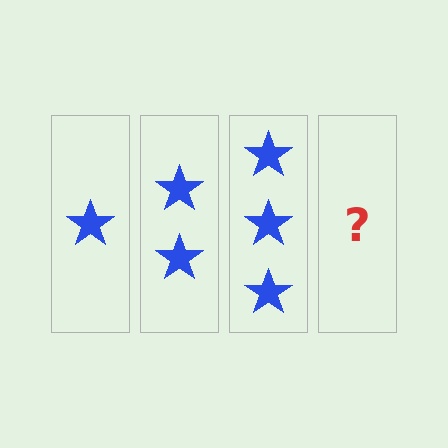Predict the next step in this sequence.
The next step is 4 stars.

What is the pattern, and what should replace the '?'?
The pattern is that each step adds one more star. The '?' should be 4 stars.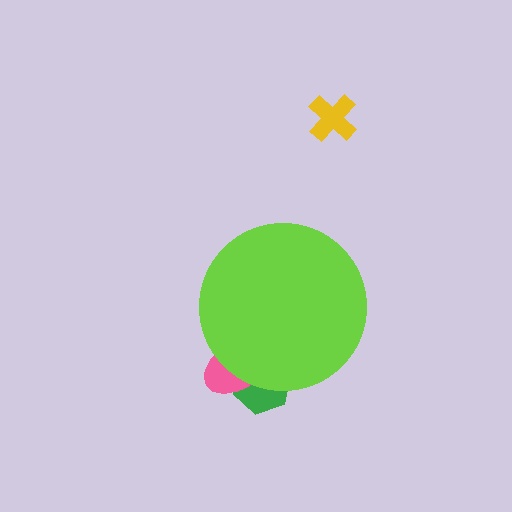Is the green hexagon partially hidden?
Yes, the green hexagon is partially hidden behind the lime circle.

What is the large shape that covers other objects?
A lime circle.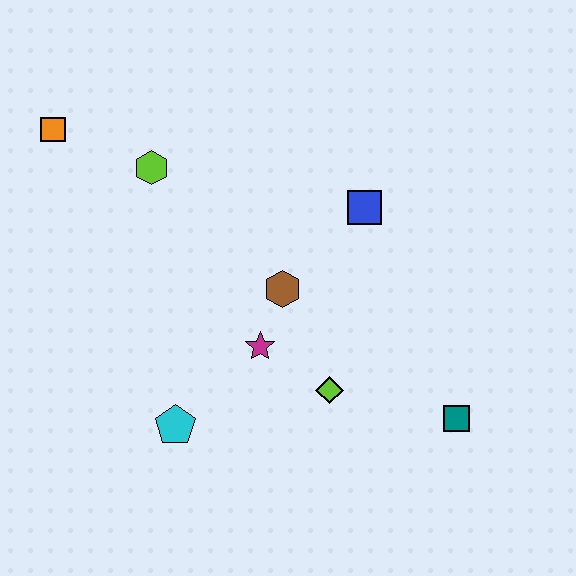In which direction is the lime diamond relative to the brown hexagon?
The lime diamond is below the brown hexagon.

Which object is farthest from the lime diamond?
The orange square is farthest from the lime diamond.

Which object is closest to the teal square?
The lime diamond is closest to the teal square.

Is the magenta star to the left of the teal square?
Yes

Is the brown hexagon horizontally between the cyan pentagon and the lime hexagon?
No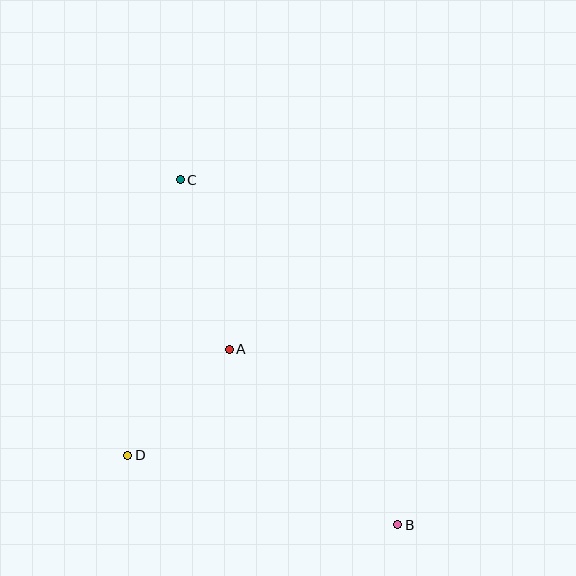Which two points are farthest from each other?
Points B and C are farthest from each other.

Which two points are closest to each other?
Points A and D are closest to each other.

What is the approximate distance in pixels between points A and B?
The distance between A and B is approximately 243 pixels.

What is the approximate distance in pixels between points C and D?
The distance between C and D is approximately 280 pixels.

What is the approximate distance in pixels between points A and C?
The distance between A and C is approximately 176 pixels.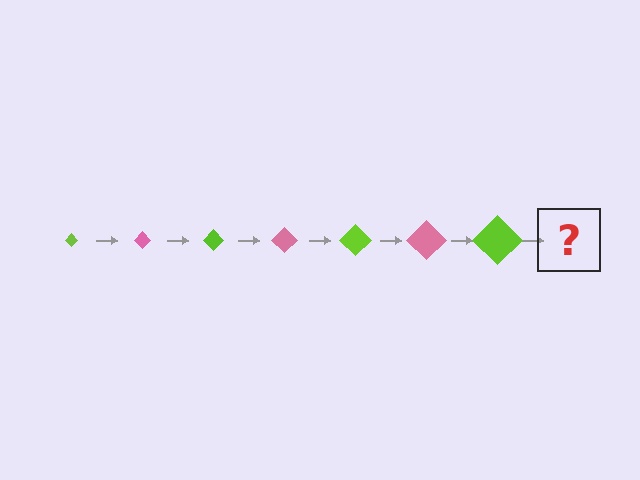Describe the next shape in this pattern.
It should be a pink diamond, larger than the previous one.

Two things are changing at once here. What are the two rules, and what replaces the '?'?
The two rules are that the diamond grows larger each step and the color cycles through lime and pink. The '?' should be a pink diamond, larger than the previous one.